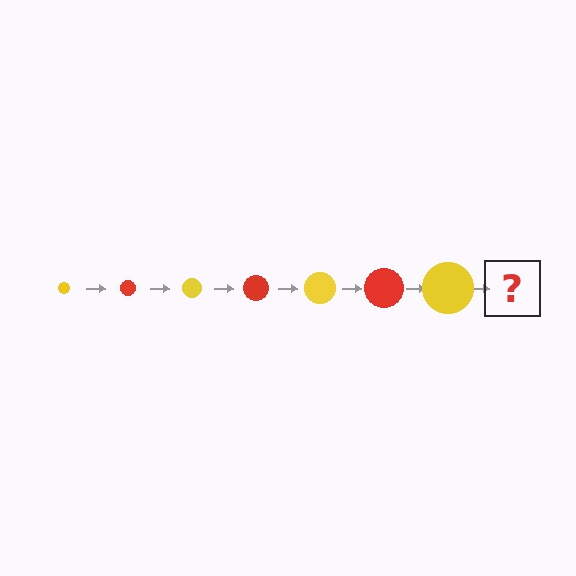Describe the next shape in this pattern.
It should be a red circle, larger than the previous one.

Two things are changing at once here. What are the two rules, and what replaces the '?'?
The two rules are that the circle grows larger each step and the color cycles through yellow and red. The '?' should be a red circle, larger than the previous one.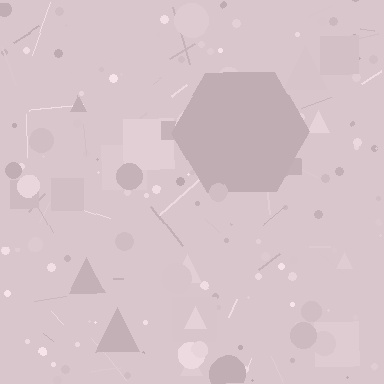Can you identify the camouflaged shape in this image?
The camouflaged shape is a hexagon.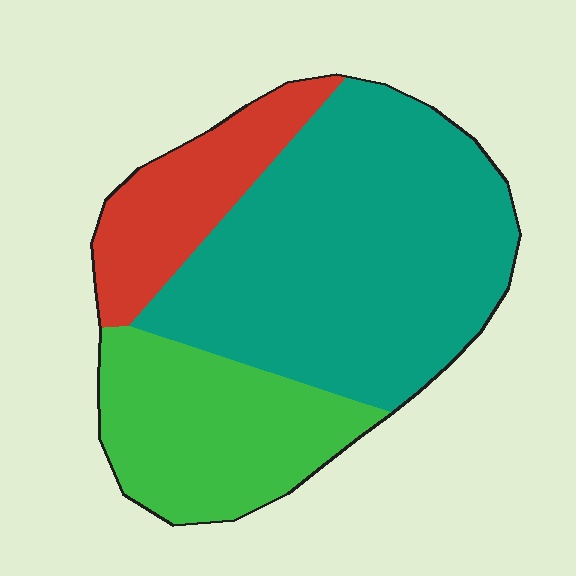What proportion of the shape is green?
Green takes up between a quarter and a half of the shape.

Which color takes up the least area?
Red, at roughly 15%.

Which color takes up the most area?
Teal, at roughly 55%.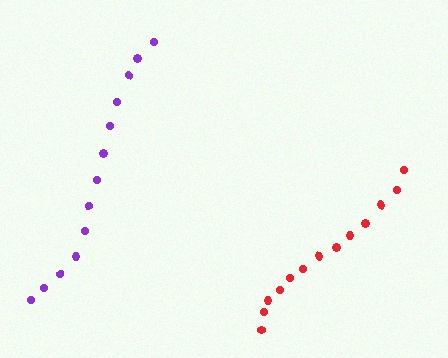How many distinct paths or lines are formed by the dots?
There are 2 distinct paths.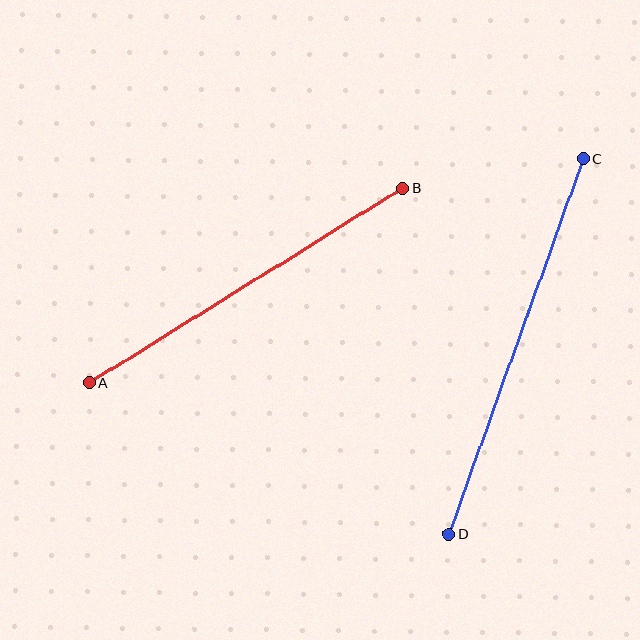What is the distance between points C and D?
The distance is approximately 398 pixels.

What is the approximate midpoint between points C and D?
The midpoint is at approximately (516, 346) pixels.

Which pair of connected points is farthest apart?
Points C and D are farthest apart.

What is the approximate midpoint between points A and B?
The midpoint is at approximately (246, 286) pixels.